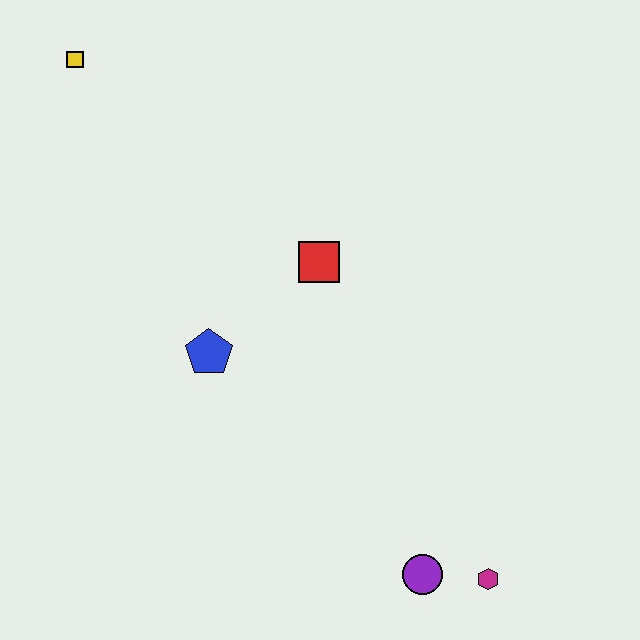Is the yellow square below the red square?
No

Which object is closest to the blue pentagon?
The red square is closest to the blue pentagon.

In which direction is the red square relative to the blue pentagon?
The red square is to the right of the blue pentagon.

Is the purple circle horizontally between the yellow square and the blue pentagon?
No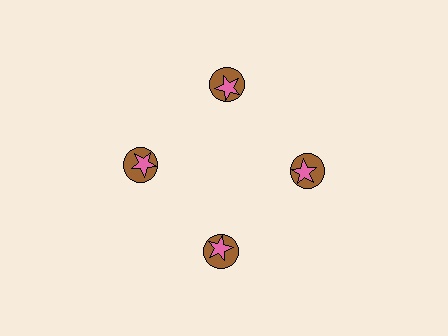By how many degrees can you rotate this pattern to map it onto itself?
The pattern maps onto itself every 90 degrees of rotation.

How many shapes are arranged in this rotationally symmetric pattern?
There are 8 shapes, arranged in 4 groups of 2.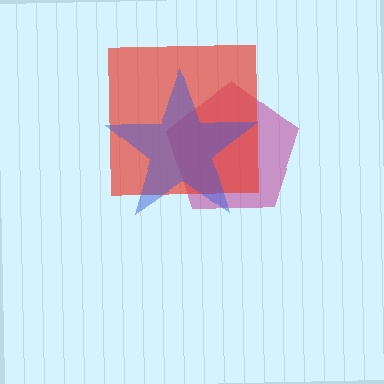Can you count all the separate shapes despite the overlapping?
Yes, there are 3 separate shapes.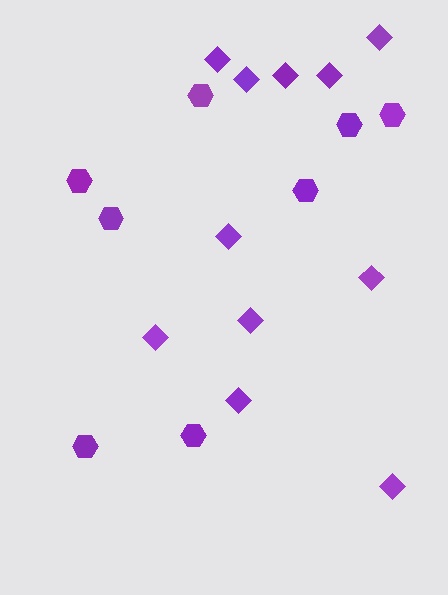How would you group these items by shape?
There are 2 groups: one group of diamonds (11) and one group of hexagons (8).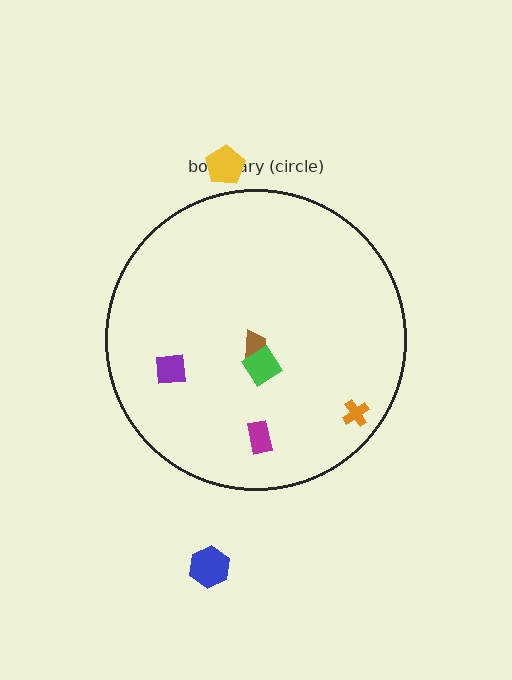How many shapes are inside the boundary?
5 inside, 2 outside.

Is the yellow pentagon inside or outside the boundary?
Outside.